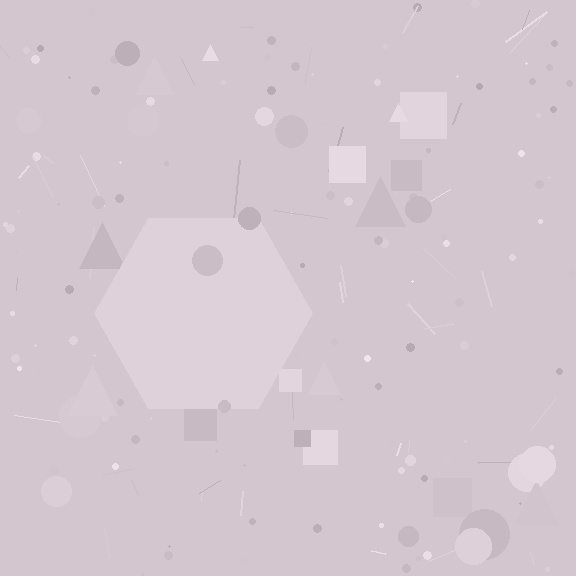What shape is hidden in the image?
A hexagon is hidden in the image.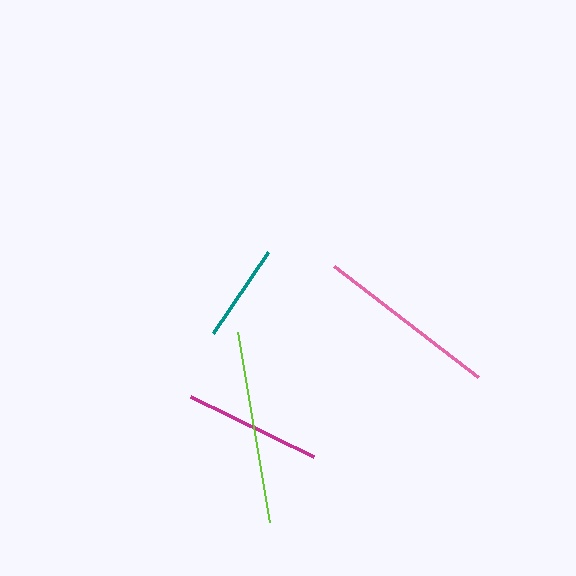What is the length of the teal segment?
The teal segment is approximately 98 pixels long.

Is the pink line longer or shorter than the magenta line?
The pink line is longer than the magenta line.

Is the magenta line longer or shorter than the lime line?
The lime line is longer than the magenta line.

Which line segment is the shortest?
The teal line is the shortest at approximately 98 pixels.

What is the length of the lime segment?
The lime segment is approximately 193 pixels long.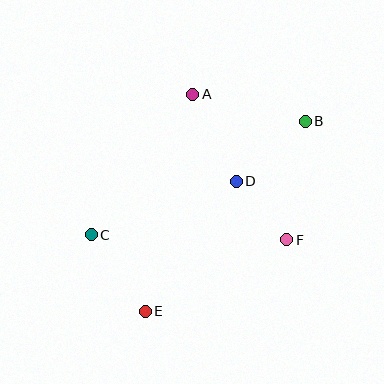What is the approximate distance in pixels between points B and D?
The distance between B and D is approximately 92 pixels.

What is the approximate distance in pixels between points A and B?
The distance between A and B is approximately 116 pixels.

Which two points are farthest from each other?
Points B and E are farthest from each other.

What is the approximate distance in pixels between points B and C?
The distance between B and C is approximately 242 pixels.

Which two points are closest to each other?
Points D and F are closest to each other.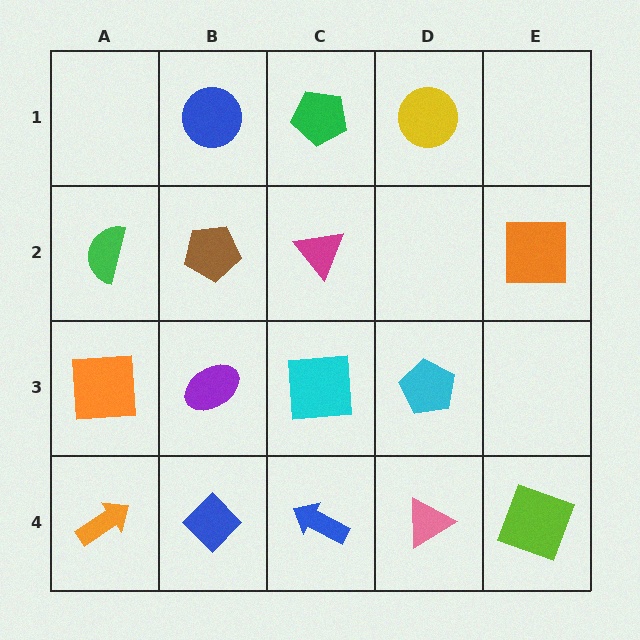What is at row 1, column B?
A blue circle.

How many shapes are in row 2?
4 shapes.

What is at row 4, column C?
A blue arrow.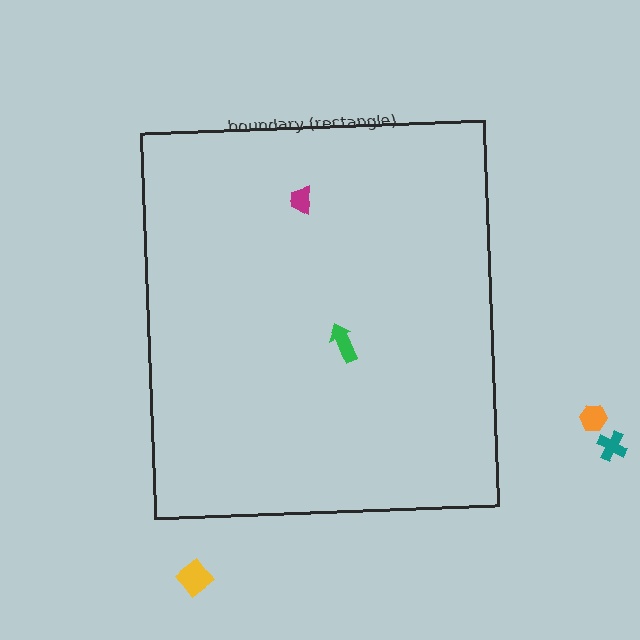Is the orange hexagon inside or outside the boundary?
Outside.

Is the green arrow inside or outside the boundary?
Inside.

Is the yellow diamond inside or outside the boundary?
Outside.